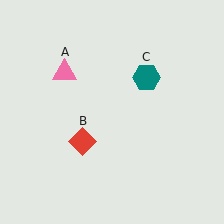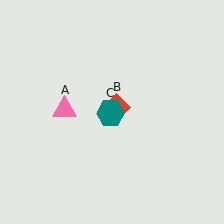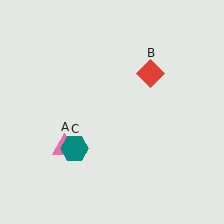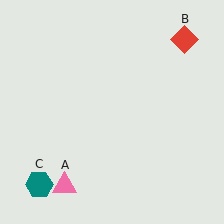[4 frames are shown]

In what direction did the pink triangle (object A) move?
The pink triangle (object A) moved down.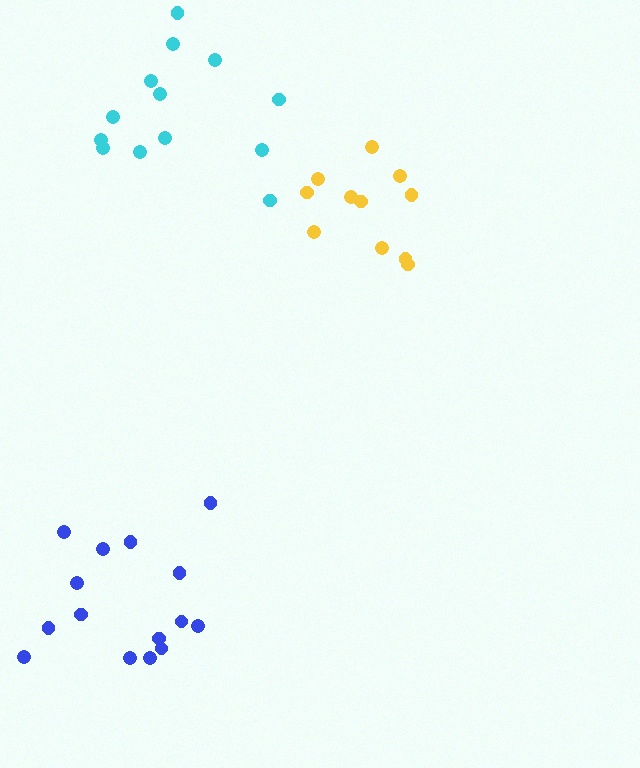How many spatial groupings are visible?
There are 3 spatial groupings.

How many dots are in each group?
Group 1: 11 dots, Group 2: 15 dots, Group 3: 13 dots (39 total).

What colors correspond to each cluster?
The clusters are colored: yellow, blue, cyan.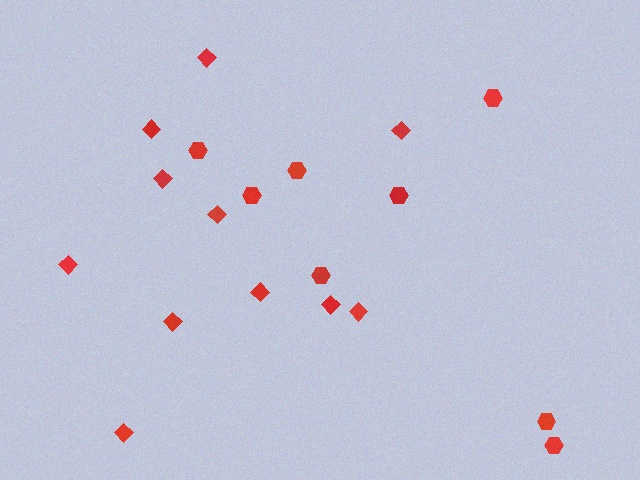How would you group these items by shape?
There are 2 groups: one group of hexagons (8) and one group of diamonds (11).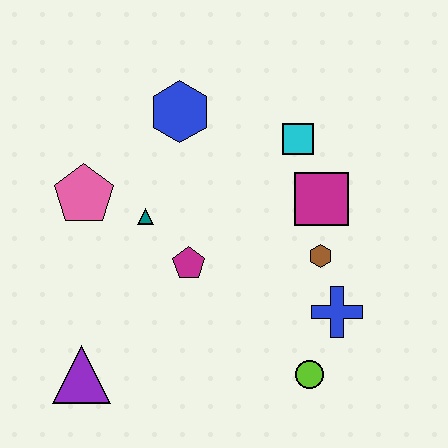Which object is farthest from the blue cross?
The pink pentagon is farthest from the blue cross.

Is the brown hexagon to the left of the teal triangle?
No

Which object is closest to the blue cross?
The brown hexagon is closest to the blue cross.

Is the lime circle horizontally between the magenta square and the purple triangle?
Yes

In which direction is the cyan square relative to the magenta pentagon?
The cyan square is above the magenta pentagon.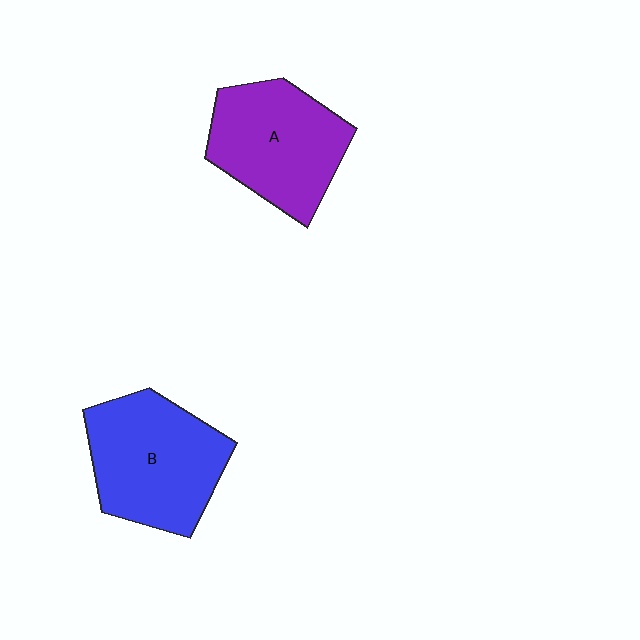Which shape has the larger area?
Shape B (blue).